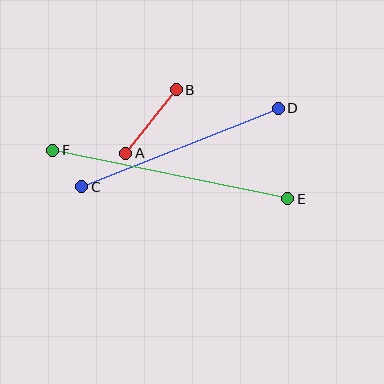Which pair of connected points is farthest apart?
Points E and F are farthest apart.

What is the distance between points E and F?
The distance is approximately 240 pixels.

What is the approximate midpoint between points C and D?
The midpoint is at approximately (180, 148) pixels.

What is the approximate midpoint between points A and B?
The midpoint is at approximately (151, 121) pixels.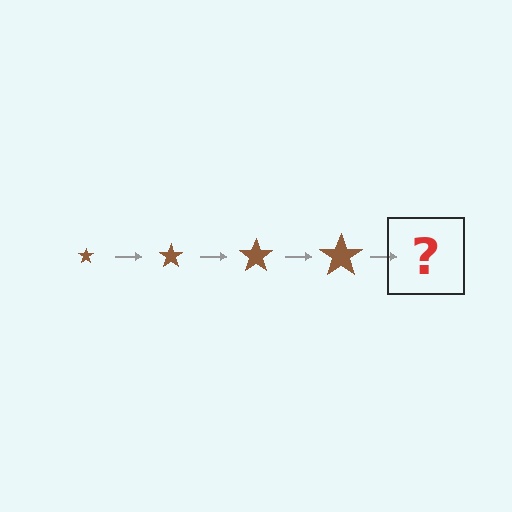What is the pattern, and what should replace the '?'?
The pattern is that the star gets progressively larger each step. The '?' should be a brown star, larger than the previous one.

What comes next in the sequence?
The next element should be a brown star, larger than the previous one.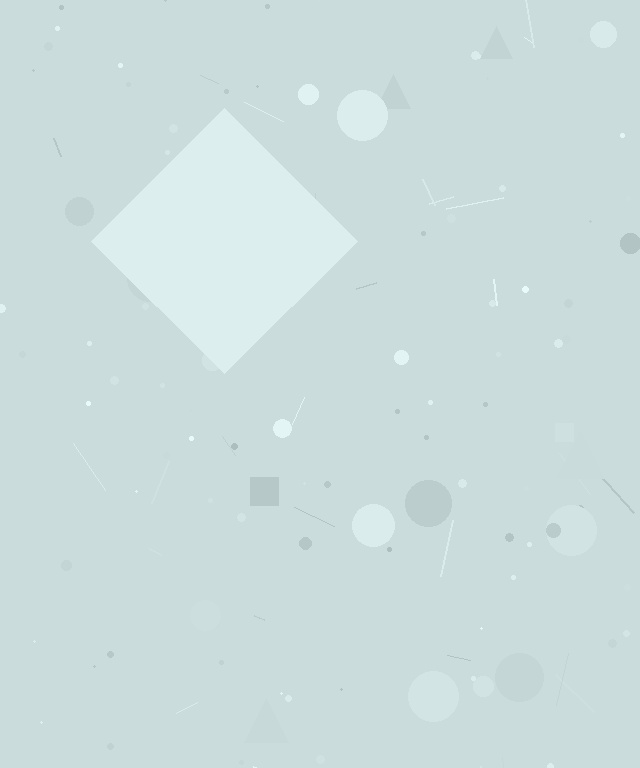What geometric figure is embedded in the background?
A diamond is embedded in the background.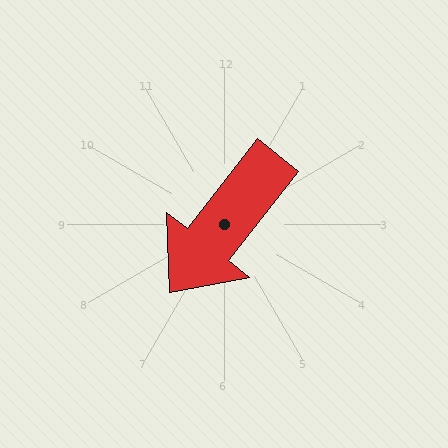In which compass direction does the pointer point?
Southwest.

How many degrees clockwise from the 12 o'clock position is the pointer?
Approximately 218 degrees.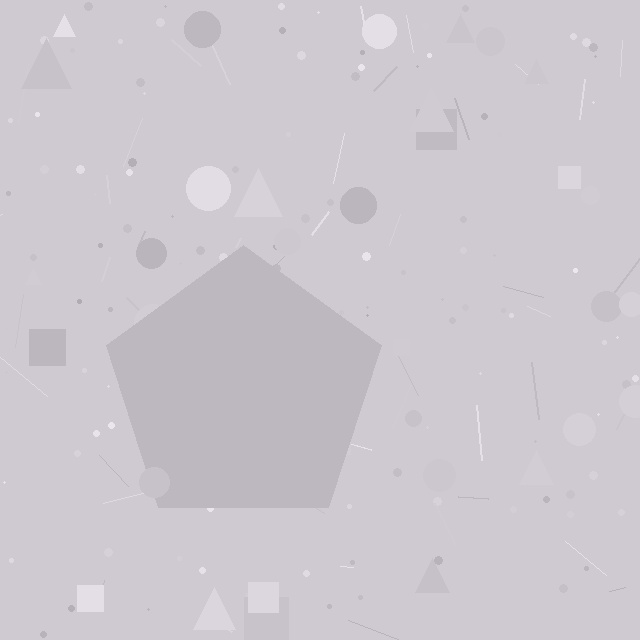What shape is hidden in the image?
A pentagon is hidden in the image.